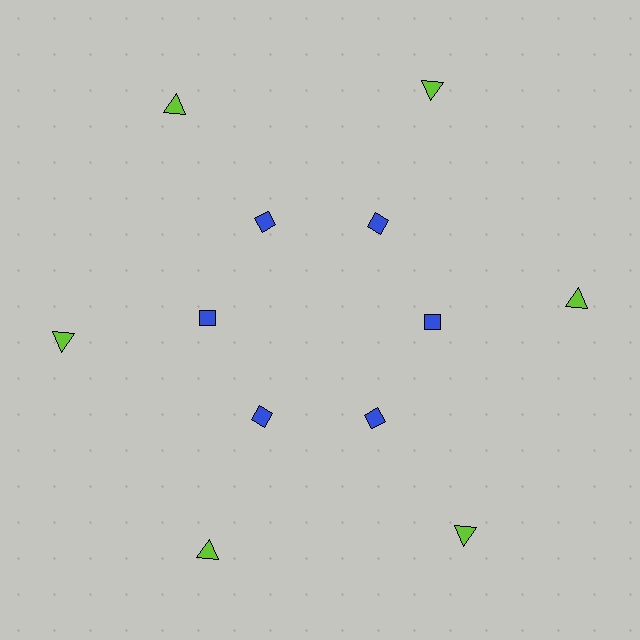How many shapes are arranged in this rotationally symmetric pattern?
There are 12 shapes, arranged in 6 groups of 2.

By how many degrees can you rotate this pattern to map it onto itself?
The pattern maps onto itself every 60 degrees of rotation.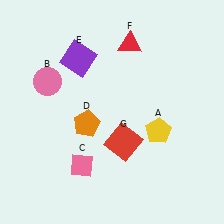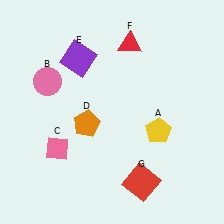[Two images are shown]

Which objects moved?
The objects that moved are: the pink diamond (C), the red square (G).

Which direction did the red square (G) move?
The red square (G) moved down.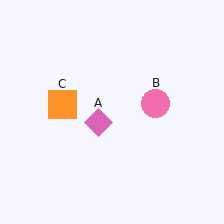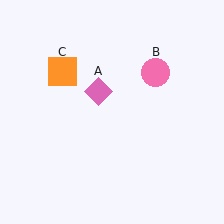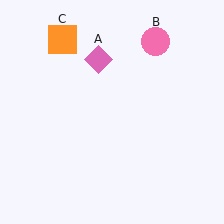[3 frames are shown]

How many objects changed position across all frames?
3 objects changed position: pink diamond (object A), pink circle (object B), orange square (object C).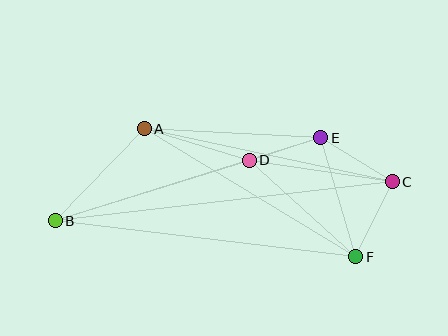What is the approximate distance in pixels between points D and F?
The distance between D and F is approximately 144 pixels.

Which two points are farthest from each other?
Points B and C are farthest from each other.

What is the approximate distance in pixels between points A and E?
The distance between A and E is approximately 177 pixels.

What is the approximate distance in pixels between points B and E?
The distance between B and E is approximately 278 pixels.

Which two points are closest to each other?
Points D and E are closest to each other.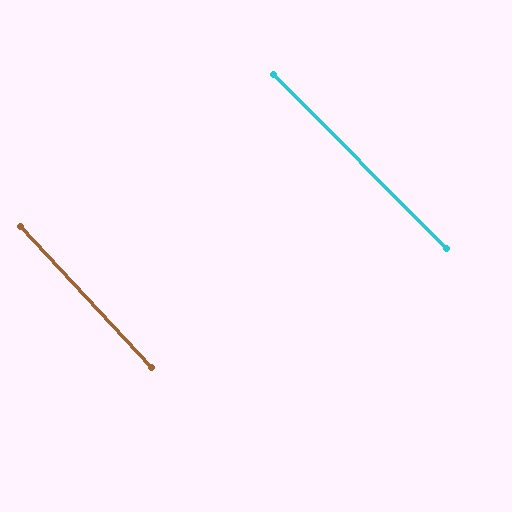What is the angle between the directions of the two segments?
Approximately 2 degrees.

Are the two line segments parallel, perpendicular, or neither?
Parallel — their directions differ by only 1.7°.